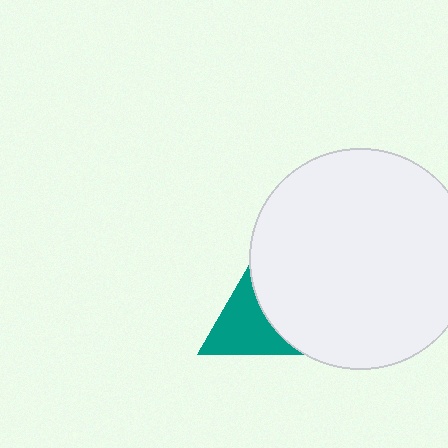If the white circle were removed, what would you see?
You would see the complete teal triangle.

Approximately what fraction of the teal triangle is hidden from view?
Roughly 44% of the teal triangle is hidden behind the white circle.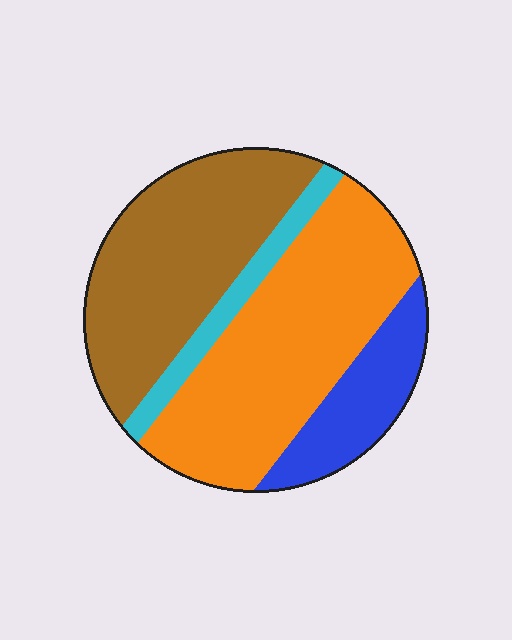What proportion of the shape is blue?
Blue covers 15% of the shape.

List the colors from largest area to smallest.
From largest to smallest: orange, brown, blue, cyan.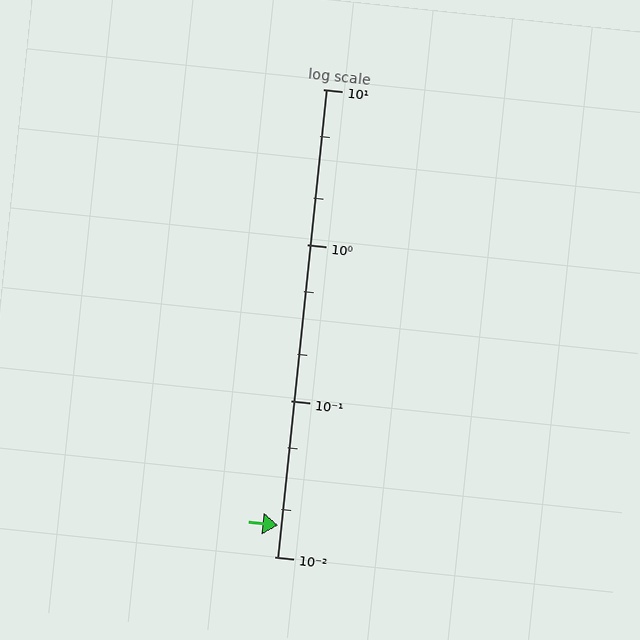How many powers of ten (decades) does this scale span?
The scale spans 3 decades, from 0.01 to 10.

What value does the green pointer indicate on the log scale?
The pointer indicates approximately 0.016.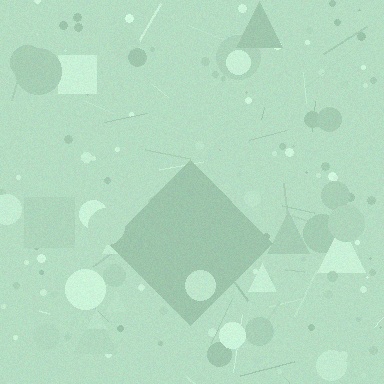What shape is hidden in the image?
A diamond is hidden in the image.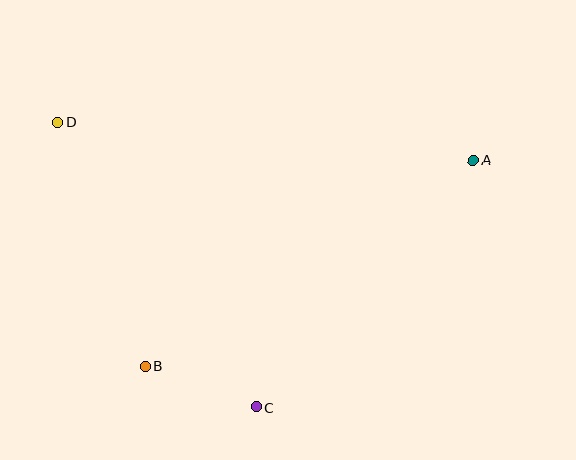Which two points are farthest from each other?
Points A and D are farthest from each other.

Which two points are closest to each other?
Points B and C are closest to each other.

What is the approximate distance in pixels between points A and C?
The distance between A and C is approximately 329 pixels.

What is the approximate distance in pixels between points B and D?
The distance between B and D is approximately 259 pixels.